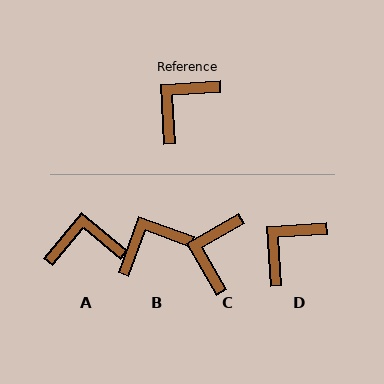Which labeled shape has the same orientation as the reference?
D.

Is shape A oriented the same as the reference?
No, it is off by about 43 degrees.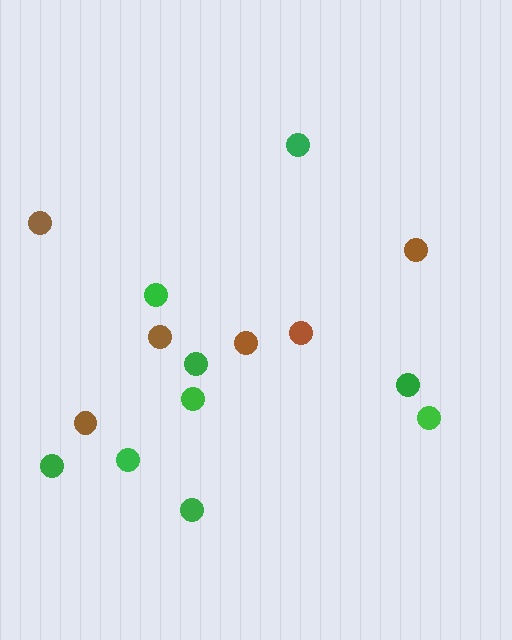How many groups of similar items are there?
There are 2 groups: one group of brown circles (6) and one group of green circles (9).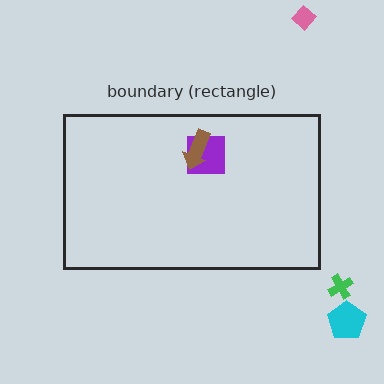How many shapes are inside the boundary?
2 inside, 3 outside.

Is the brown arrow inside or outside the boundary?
Inside.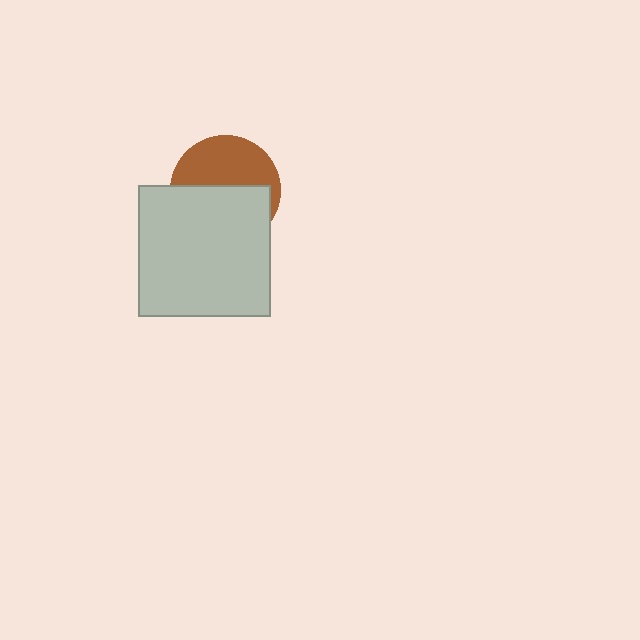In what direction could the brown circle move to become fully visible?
The brown circle could move up. That would shift it out from behind the light gray rectangle entirely.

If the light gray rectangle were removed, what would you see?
You would see the complete brown circle.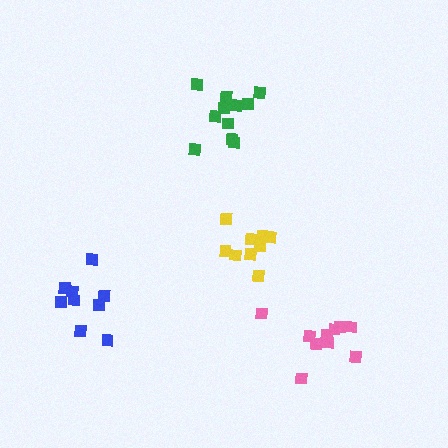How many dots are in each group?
Group 1: 10 dots, Group 2: 11 dots, Group 3: 10 dots, Group 4: 9 dots (40 total).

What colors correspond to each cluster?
The clusters are colored: pink, green, blue, yellow.